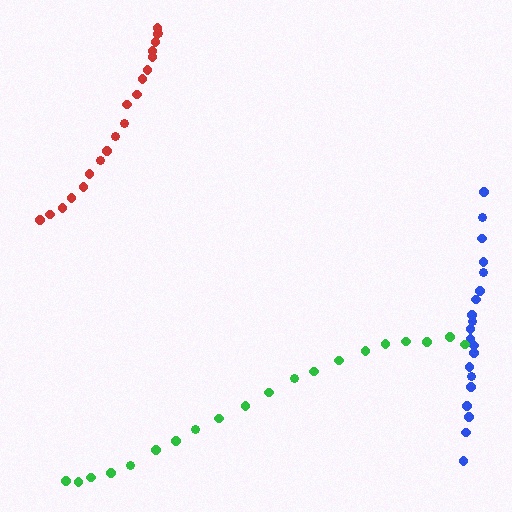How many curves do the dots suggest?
There are 3 distinct paths.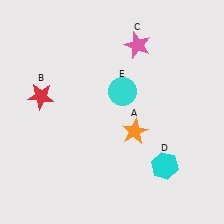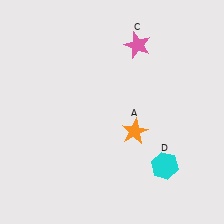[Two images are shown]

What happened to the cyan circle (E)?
The cyan circle (E) was removed in Image 2. It was in the top-right area of Image 1.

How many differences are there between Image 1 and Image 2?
There are 2 differences between the two images.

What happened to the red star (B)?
The red star (B) was removed in Image 2. It was in the top-left area of Image 1.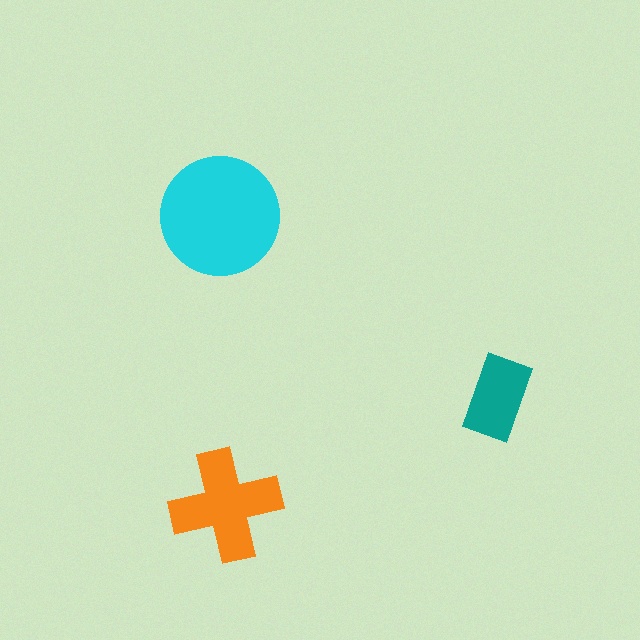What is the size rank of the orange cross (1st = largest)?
2nd.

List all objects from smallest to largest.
The teal rectangle, the orange cross, the cyan circle.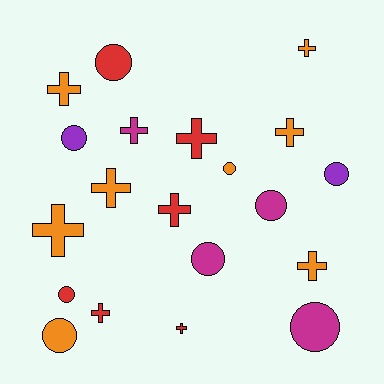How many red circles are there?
There are 2 red circles.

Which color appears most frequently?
Orange, with 8 objects.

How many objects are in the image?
There are 20 objects.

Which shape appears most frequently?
Cross, with 11 objects.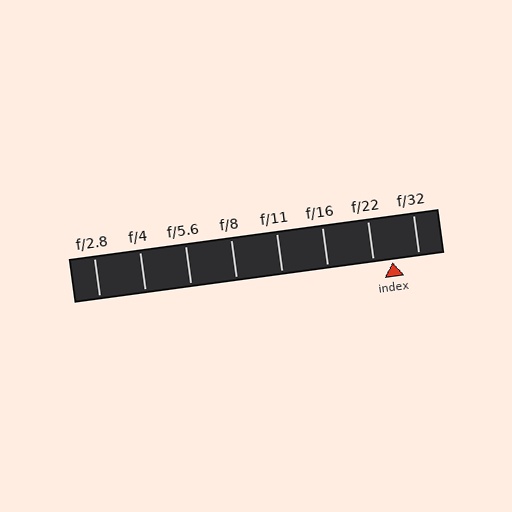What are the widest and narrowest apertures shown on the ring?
The widest aperture shown is f/2.8 and the narrowest is f/32.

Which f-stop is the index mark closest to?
The index mark is closest to f/22.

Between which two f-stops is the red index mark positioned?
The index mark is between f/22 and f/32.